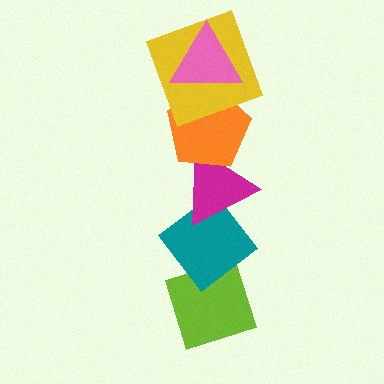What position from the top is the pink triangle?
The pink triangle is 1st from the top.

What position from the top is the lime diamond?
The lime diamond is 6th from the top.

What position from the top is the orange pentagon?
The orange pentagon is 3rd from the top.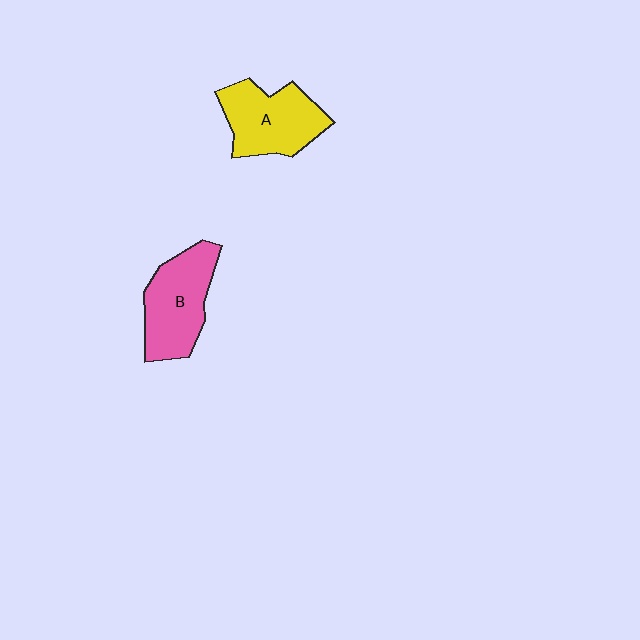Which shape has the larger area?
Shape B (pink).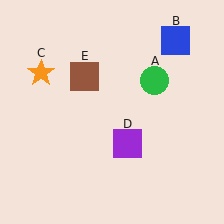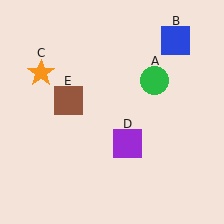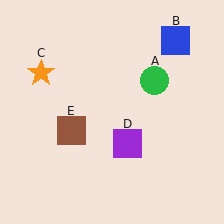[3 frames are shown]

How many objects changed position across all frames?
1 object changed position: brown square (object E).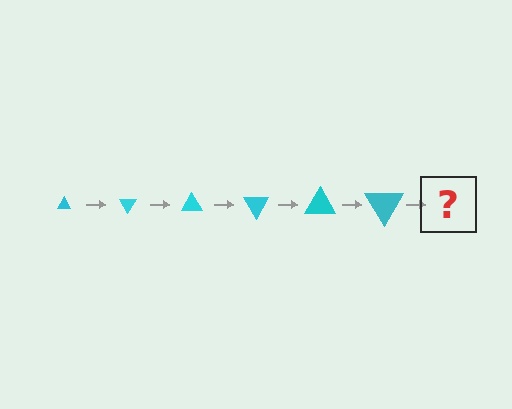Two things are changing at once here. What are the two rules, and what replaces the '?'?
The two rules are that the triangle grows larger each step and it rotates 60 degrees each step. The '?' should be a triangle, larger than the previous one and rotated 360 degrees from the start.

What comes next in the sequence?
The next element should be a triangle, larger than the previous one and rotated 360 degrees from the start.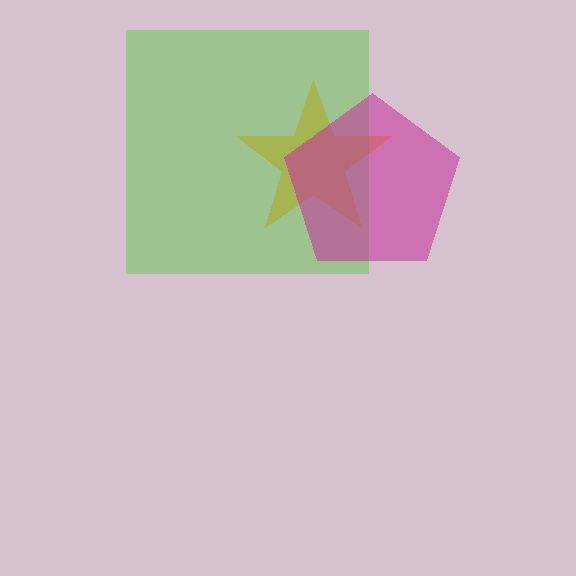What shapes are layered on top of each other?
The layered shapes are: an orange star, a lime square, a magenta pentagon.